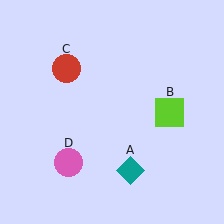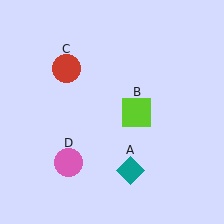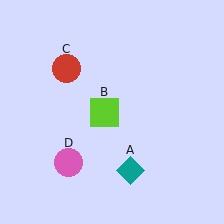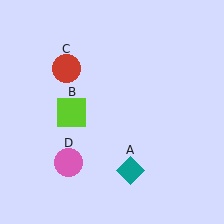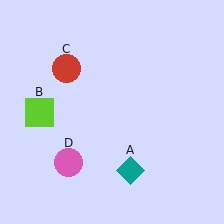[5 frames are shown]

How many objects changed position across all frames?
1 object changed position: lime square (object B).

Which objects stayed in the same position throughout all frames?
Teal diamond (object A) and red circle (object C) and pink circle (object D) remained stationary.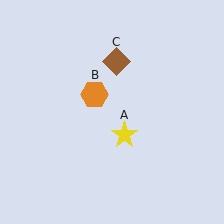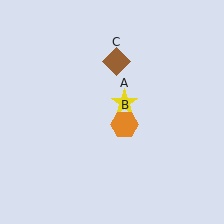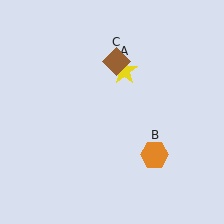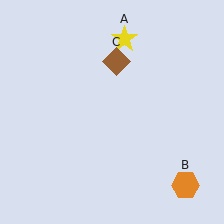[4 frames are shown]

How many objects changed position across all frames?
2 objects changed position: yellow star (object A), orange hexagon (object B).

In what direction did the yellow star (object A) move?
The yellow star (object A) moved up.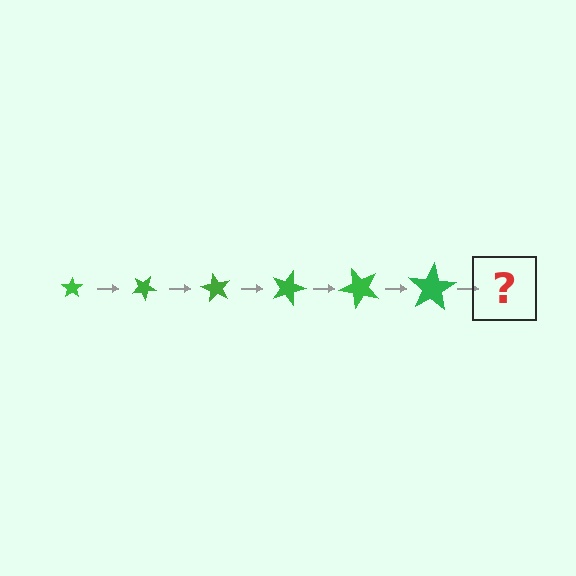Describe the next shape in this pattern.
It should be a star, larger than the previous one and rotated 180 degrees from the start.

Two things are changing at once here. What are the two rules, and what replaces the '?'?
The two rules are that the star grows larger each step and it rotates 30 degrees each step. The '?' should be a star, larger than the previous one and rotated 180 degrees from the start.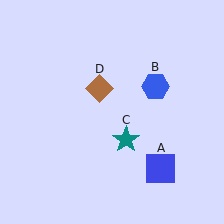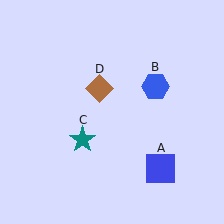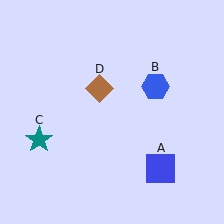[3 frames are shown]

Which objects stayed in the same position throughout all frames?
Blue square (object A) and blue hexagon (object B) and brown diamond (object D) remained stationary.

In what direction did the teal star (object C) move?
The teal star (object C) moved left.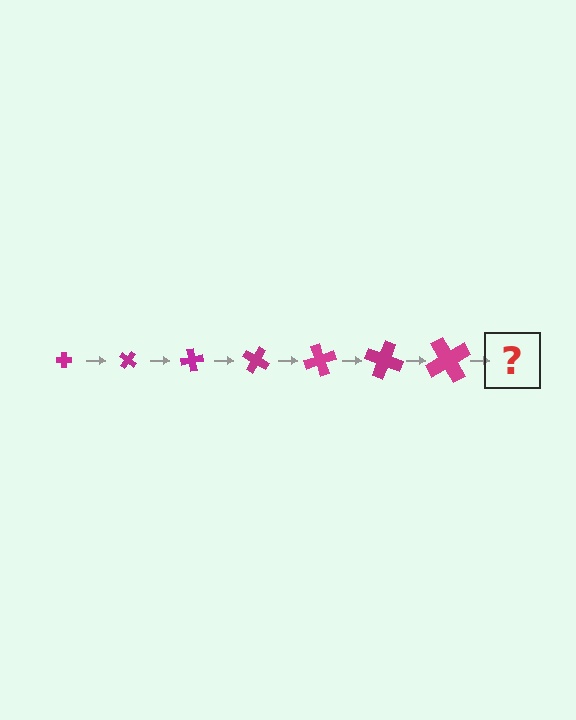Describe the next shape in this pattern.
It should be a cross, larger than the previous one and rotated 280 degrees from the start.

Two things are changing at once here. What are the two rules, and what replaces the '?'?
The two rules are that the cross grows larger each step and it rotates 40 degrees each step. The '?' should be a cross, larger than the previous one and rotated 280 degrees from the start.